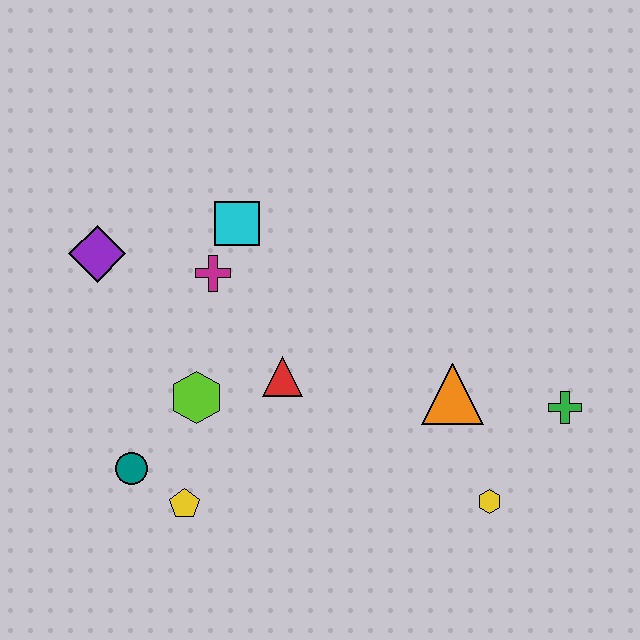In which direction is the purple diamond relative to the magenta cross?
The purple diamond is to the left of the magenta cross.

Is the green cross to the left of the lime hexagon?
No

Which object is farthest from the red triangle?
The green cross is farthest from the red triangle.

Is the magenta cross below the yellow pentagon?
No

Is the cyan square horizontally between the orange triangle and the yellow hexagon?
No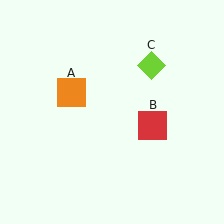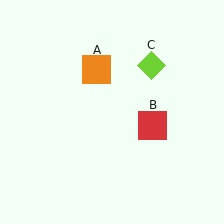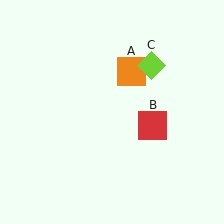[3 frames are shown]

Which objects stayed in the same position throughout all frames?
Red square (object B) and lime diamond (object C) remained stationary.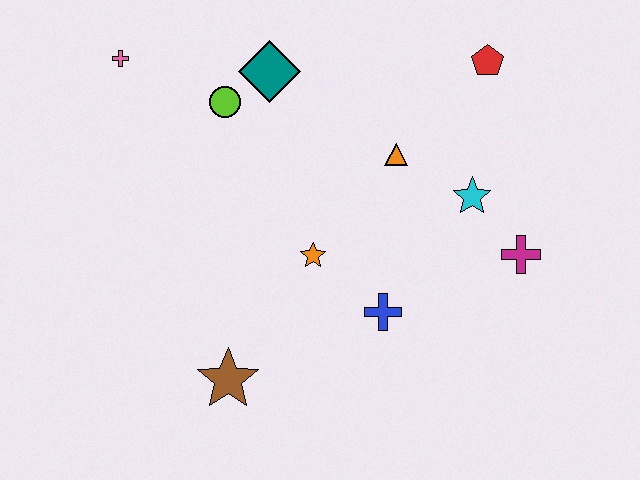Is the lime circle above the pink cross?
No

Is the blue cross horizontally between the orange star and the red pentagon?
Yes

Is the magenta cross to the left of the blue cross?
No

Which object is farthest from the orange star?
The pink cross is farthest from the orange star.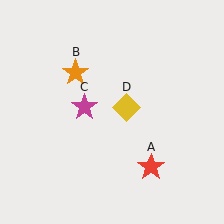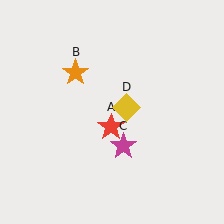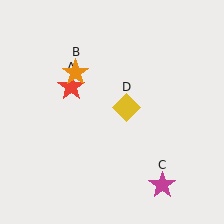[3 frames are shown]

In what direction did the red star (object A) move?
The red star (object A) moved up and to the left.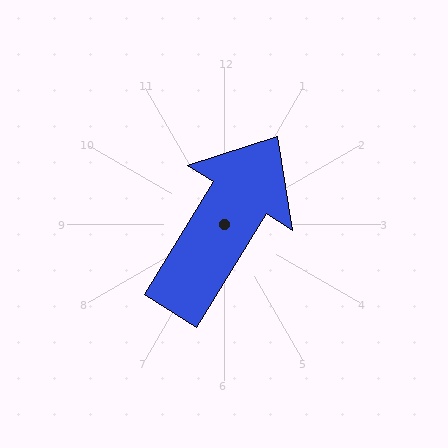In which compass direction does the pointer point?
Northeast.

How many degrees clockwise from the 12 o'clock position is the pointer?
Approximately 32 degrees.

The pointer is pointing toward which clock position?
Roughly 1 o'clock.